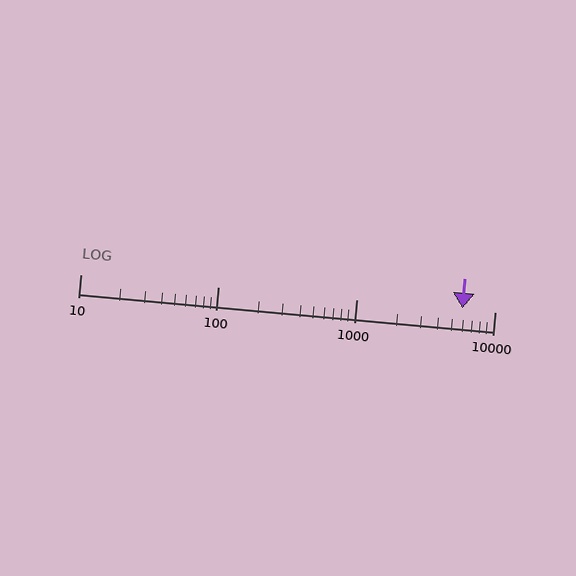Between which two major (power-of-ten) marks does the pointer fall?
The pointer is between 1000 and 10000.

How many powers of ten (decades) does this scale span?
The scale spans 3 decades, from 10 to 10000.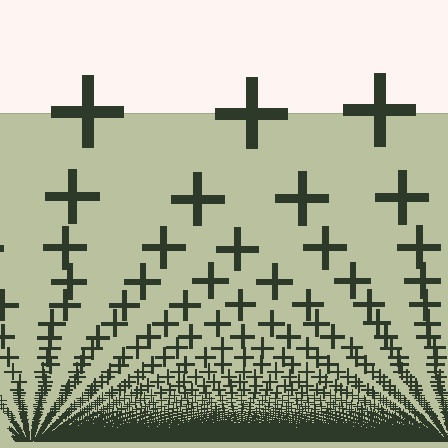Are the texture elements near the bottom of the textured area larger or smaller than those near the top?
Smaller. The gradient is inverted — elements near the bottom are smaller and denser.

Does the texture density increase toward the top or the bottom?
Density increases toward the bottom.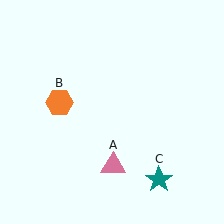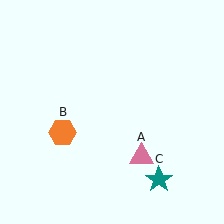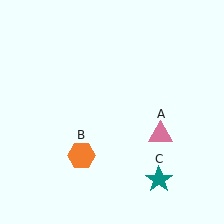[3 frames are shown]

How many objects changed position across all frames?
2 objects changed position: pink triangle (object A), orange hexagon (object B).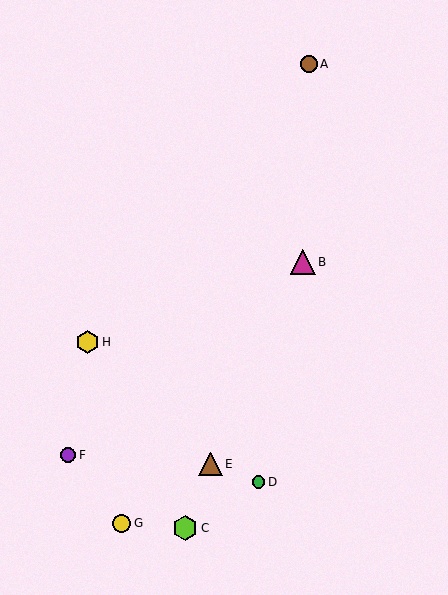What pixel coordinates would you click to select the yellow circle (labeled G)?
Click at (122, 523) to select the yellow circle G.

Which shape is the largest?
The magenta triangle (labeled B) is the largest.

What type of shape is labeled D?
Shape D is a green circle.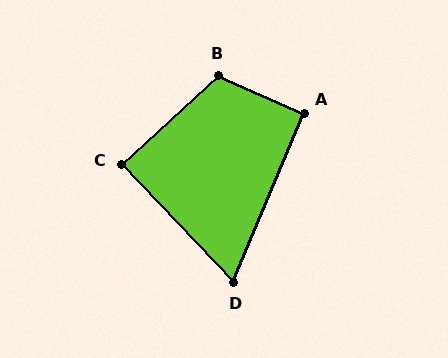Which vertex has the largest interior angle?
B, at approximately 114 degrees.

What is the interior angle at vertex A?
Approximately 91 degrees (approximately right).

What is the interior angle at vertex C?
Approximately 89 degrees (approximately right).